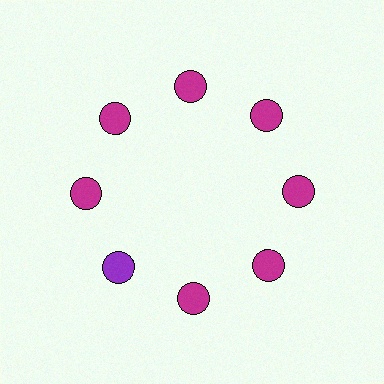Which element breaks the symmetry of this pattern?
The purple circle at roughly the 8 o'clock position breaks the symmetry. All other shapes are magenta circles.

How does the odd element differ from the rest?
It has a different color: purple instead of magenta.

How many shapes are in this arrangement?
There are 8 shapes arranged in a ring pattern.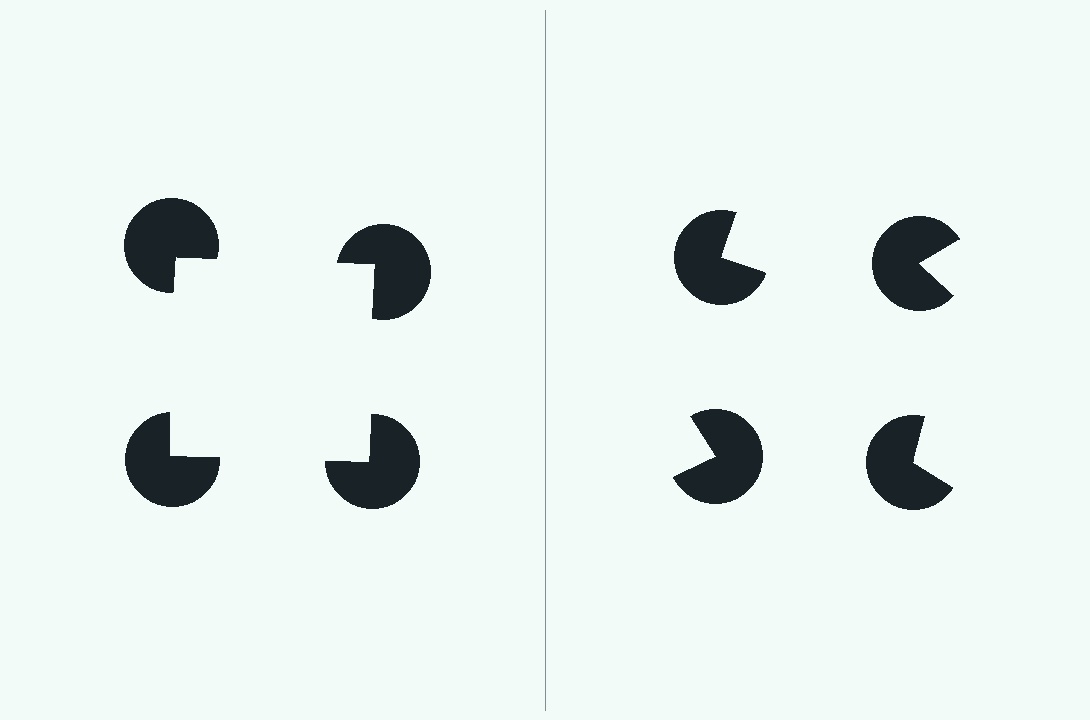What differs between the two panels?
The pac-man discs are positioned identically on both sides; only the wedge orientations differ. On the left they align to a square; on the right they are misaligned.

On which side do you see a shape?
An illusory square appears on the left side. On the right side the wedge cuts are rotated, so no coherent shape forms.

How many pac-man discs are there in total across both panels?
8 — 4 on each side.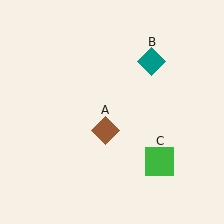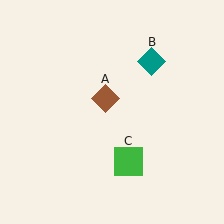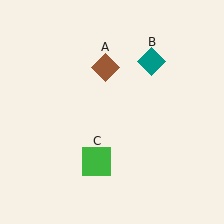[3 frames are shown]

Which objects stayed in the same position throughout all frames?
Teal diamond (object B) remained stationary.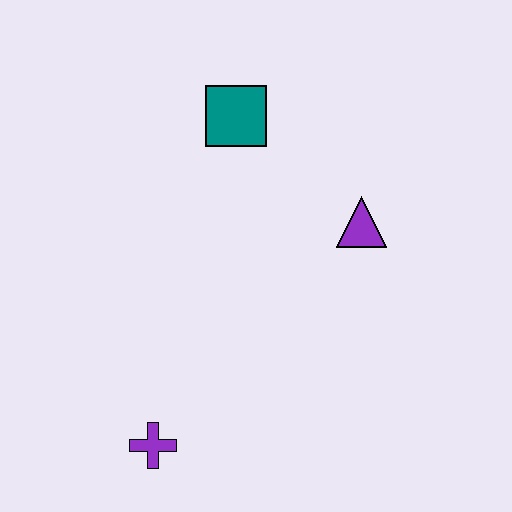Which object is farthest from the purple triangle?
The purple cross is farthest from the purple triangle.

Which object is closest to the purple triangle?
The teal square is closest to the purple triangle.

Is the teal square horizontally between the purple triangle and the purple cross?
Yes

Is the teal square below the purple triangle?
No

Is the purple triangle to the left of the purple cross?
No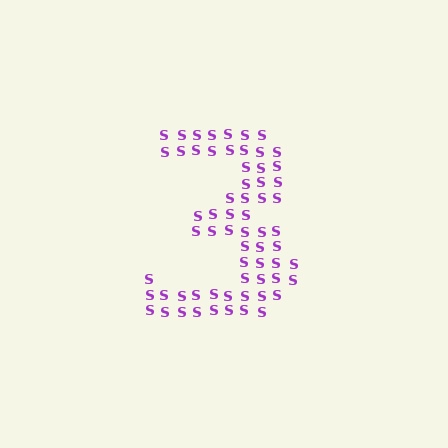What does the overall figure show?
The overall figure shows the digit 3.